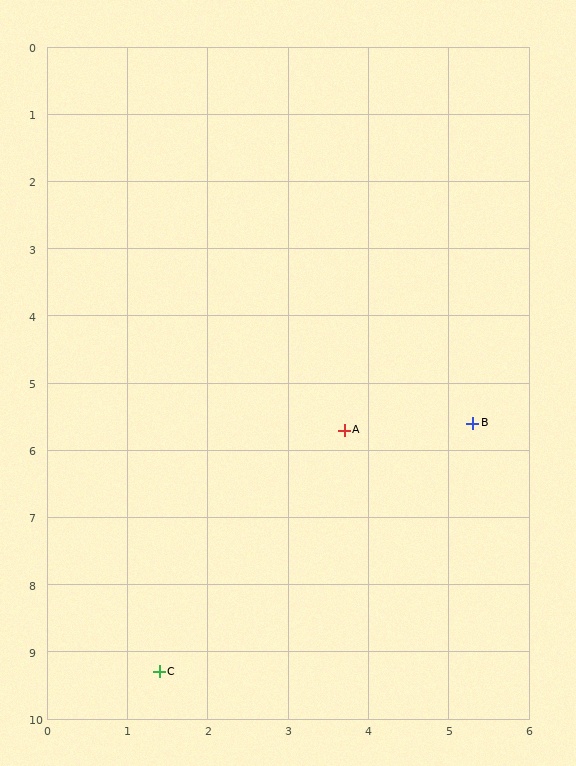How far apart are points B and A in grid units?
Points B and A are about 1.6 grid units apart.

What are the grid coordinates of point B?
Point B is at approximately (5.3, 5.6).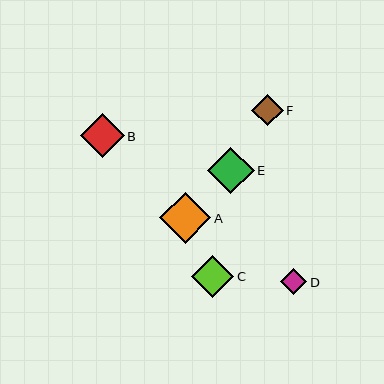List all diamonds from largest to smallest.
From largest to smallest: A, E, B, C, F, D.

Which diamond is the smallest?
Diamond D is the smallest with a size of approximately 26 pixels.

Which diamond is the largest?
Diamond A is the largest with a size of approximately 51 pixels.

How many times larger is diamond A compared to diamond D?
Diamond A is approximately 2.0 times the size of diamond D.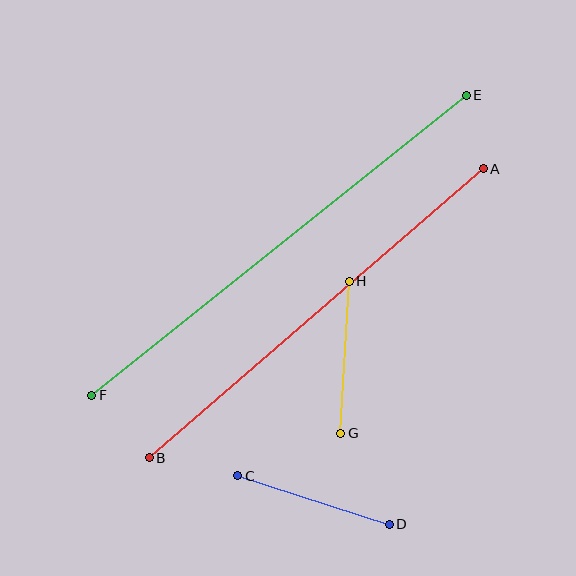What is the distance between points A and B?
The distance is approximately 442 pixels.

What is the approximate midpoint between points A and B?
The midpoint is at approximately (316, 313) pixels.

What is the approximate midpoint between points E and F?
The midpoint is at approximately (279, 245) pixels.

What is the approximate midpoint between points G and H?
The midpoint is at approximately (345, 357) pixels.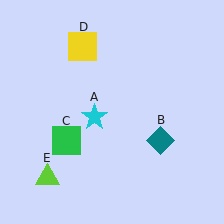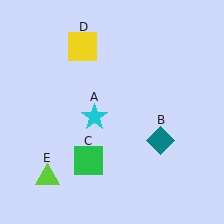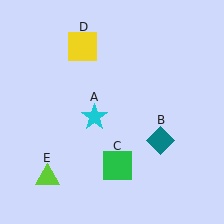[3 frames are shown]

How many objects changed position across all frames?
1 object changed position: green square (object C).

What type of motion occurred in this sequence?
The green square (object C) rotated counterclockwise around the center of the scene.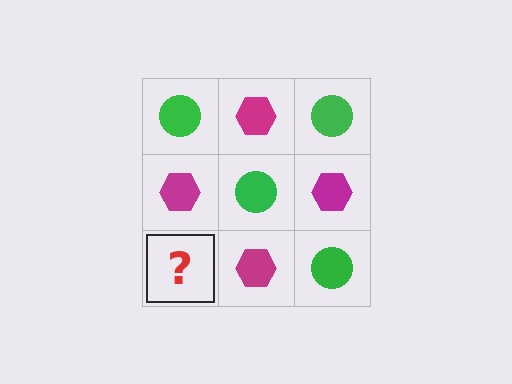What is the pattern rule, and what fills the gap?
The rule is that it alternates green circle and magenta hexagon in a checkerboard pattern. The gap should be filled with a green circle.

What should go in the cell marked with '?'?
The missing cell should contain a green circle.